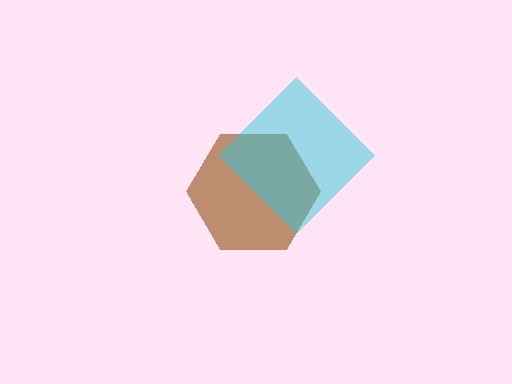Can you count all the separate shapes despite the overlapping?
Yes, there are 2 separate shapes.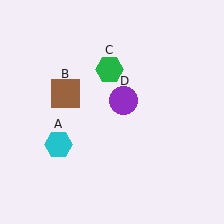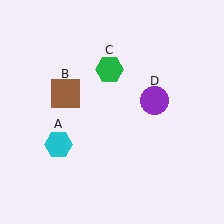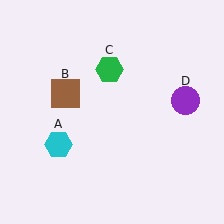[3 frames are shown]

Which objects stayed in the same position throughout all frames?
Cyan hexagon (object A) and brown square (object B) and green hexagon (object C) remained stationary.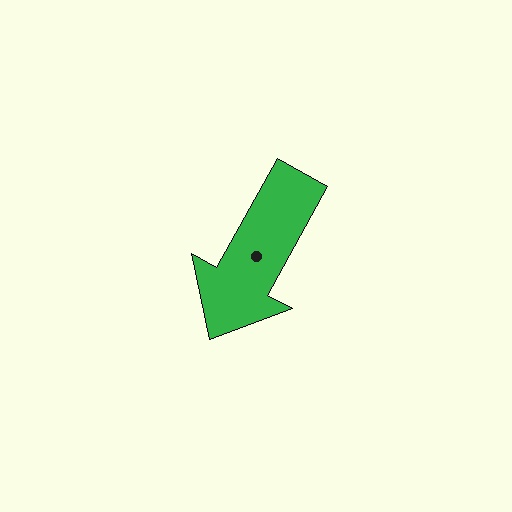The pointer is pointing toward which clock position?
Roughly 7 o'clock.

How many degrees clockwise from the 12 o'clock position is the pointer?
Approximately 209 degrees.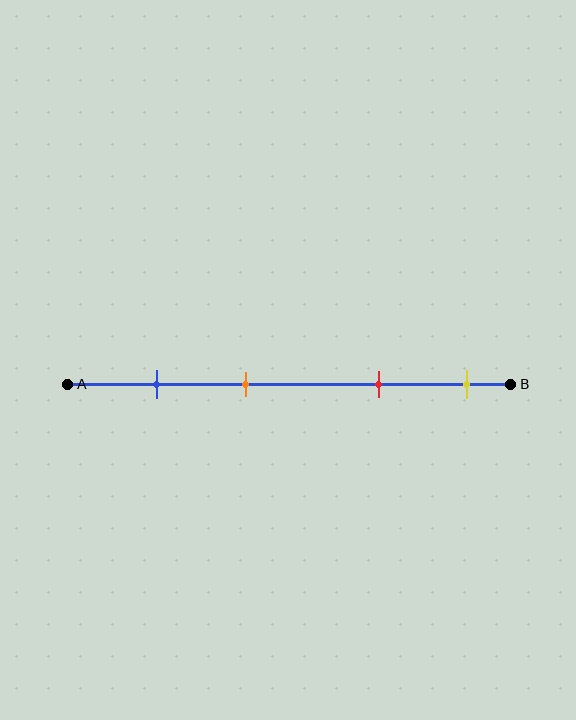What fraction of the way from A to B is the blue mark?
The blue mark is approximately 20% (0.2) of the way from A to B.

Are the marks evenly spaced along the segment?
No, the marks are not evenly spaced.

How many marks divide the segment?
There are 4 marks dividing the segment.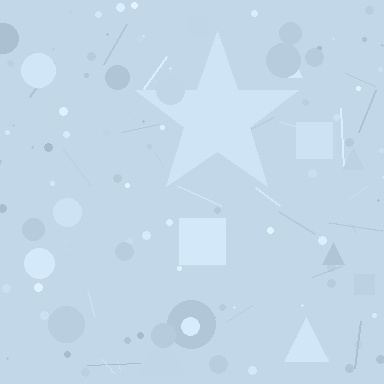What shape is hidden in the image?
A star is hidden in the image.